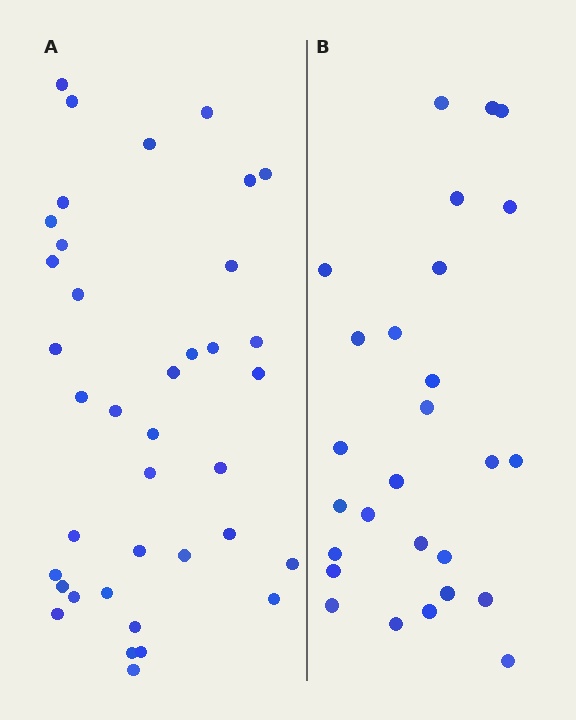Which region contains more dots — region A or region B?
Region A (the left region) has more dots.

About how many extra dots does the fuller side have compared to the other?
Region A has roughly 12 or so more dots than region B.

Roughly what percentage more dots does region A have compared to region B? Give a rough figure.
About 40% more.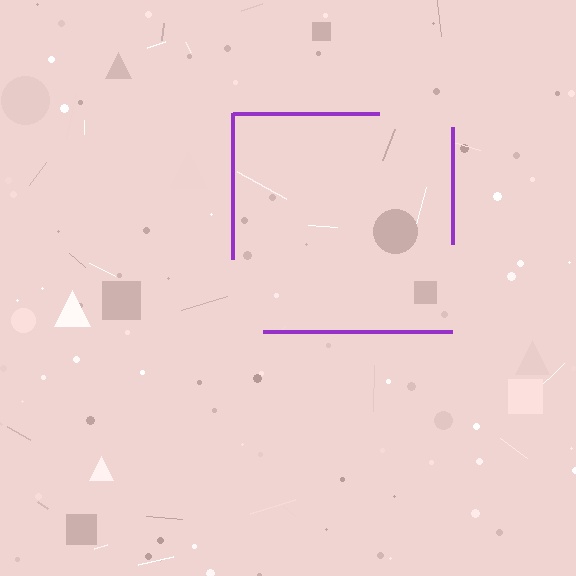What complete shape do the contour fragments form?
The contour fragments form a square.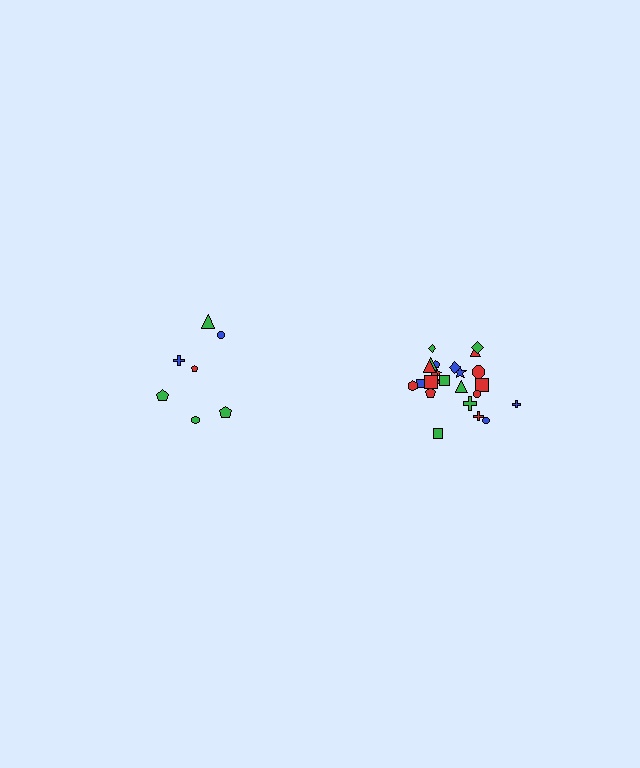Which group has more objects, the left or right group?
The right group.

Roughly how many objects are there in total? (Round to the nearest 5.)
Roughly 30 objects in total.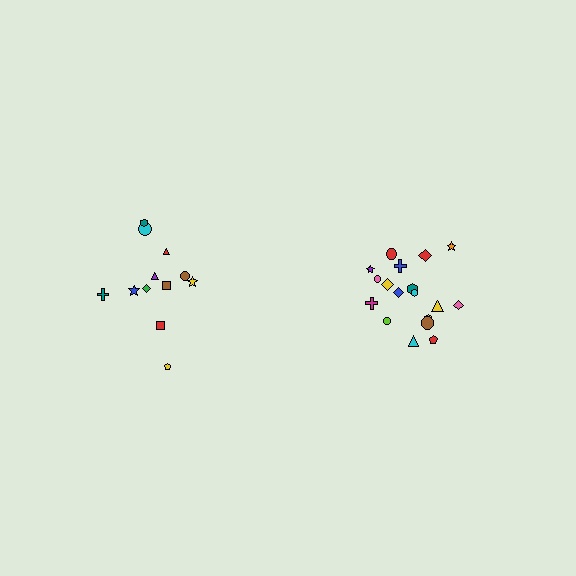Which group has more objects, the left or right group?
The right group.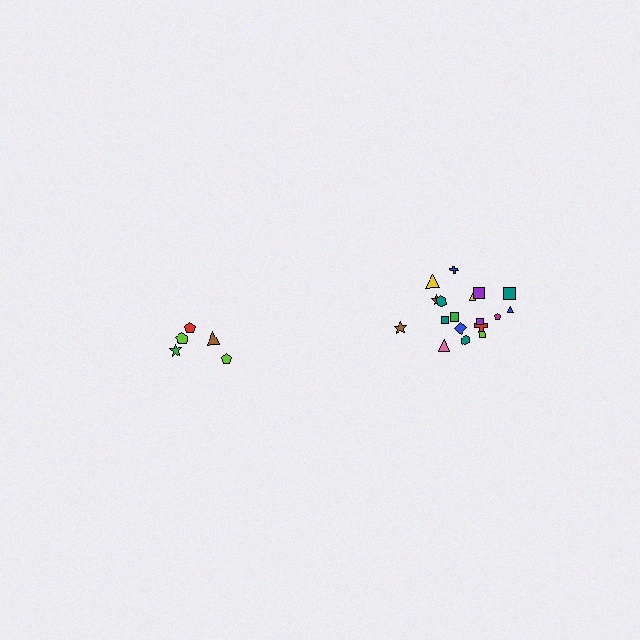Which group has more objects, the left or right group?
The right group.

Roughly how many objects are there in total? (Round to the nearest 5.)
Roughly 25 objects in total.